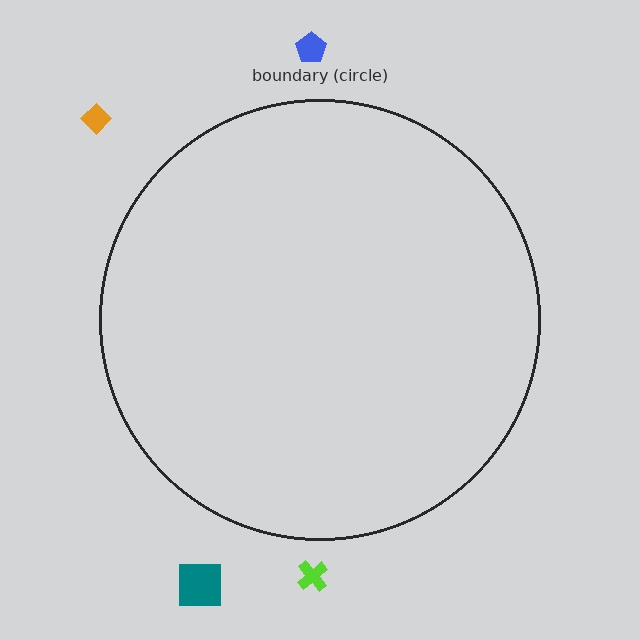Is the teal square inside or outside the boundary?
Outside.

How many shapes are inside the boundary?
0 inside, 4 outside.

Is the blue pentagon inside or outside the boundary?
Outside.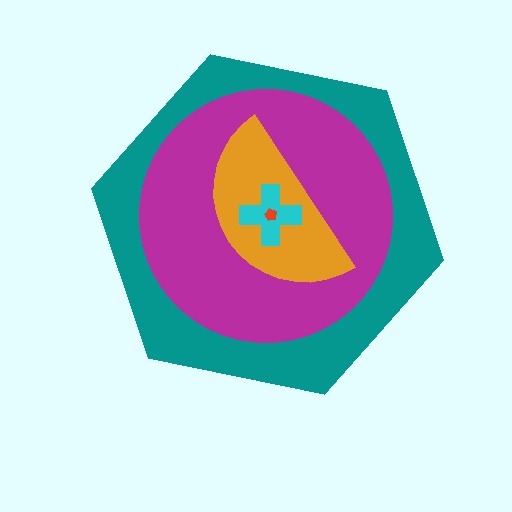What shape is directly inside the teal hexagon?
The magenta circle.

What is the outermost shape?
The teal hexagon.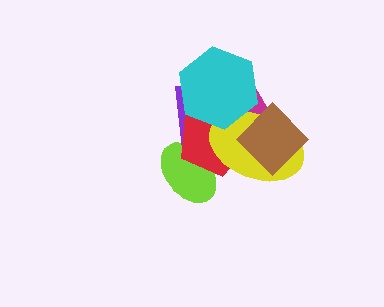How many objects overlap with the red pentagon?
6 objects overlap with the red pentagon.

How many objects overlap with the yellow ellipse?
6 objects overlap with the yellow ellipse.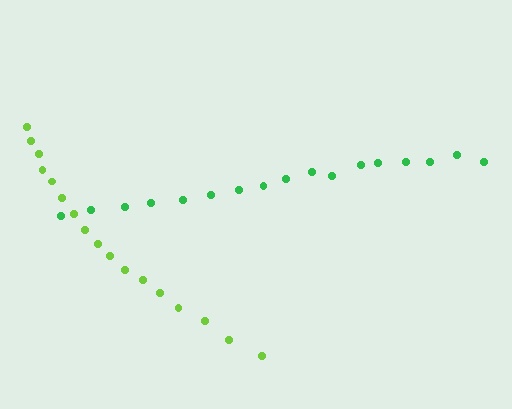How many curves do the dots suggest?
There are 2 distinct paths.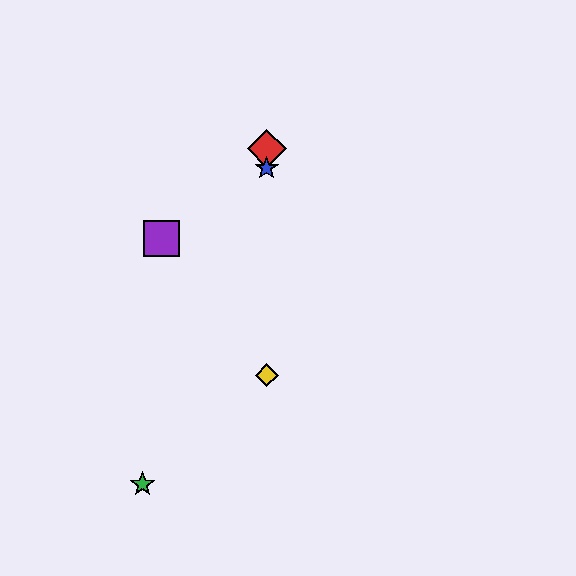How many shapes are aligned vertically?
3 shapes (the red diamond, the blue star, the yellow diamond) are aligned vertically.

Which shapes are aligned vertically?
The red diamond, the blue star, the yellow diamond are aligned vertically.